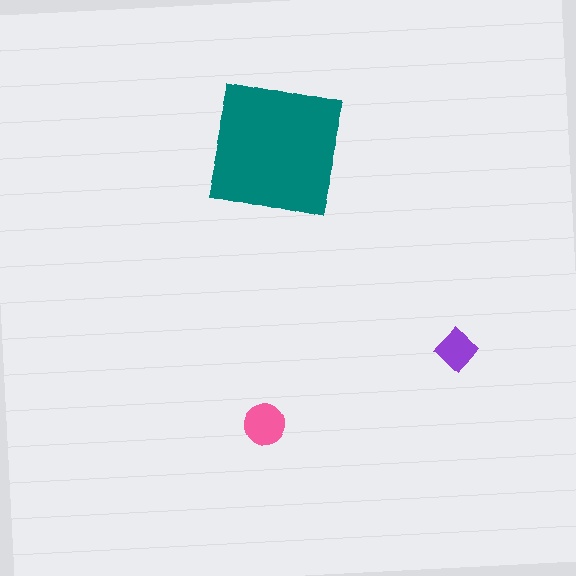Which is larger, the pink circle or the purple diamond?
The pink circle.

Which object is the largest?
The teal square.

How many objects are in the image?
There are 3 objects in the image.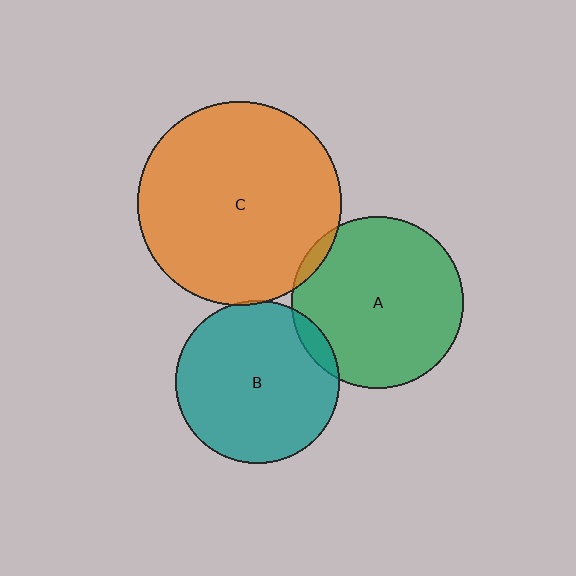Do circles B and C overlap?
Yes.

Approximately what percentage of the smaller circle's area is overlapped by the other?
Approximately 5%.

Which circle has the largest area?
Circle C (orange).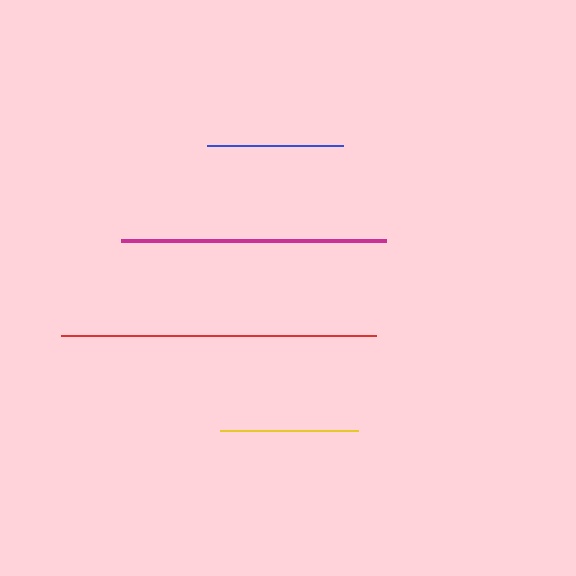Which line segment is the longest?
The red line is the longest at approximately 315 pixels.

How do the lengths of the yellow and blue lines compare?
The yellow and blue lines are approximately the same length.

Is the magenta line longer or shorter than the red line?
The red line is longer than the magenta line.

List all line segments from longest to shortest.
From longest to shortest: red, magenta, yellow, blue.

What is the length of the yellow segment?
The yellow segment is approximately 138 pixels long.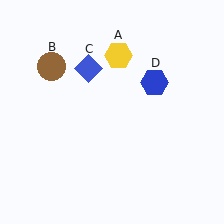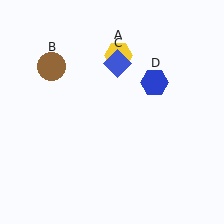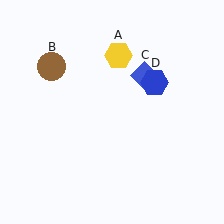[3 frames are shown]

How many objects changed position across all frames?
1 object changed position: blue diamond (object C).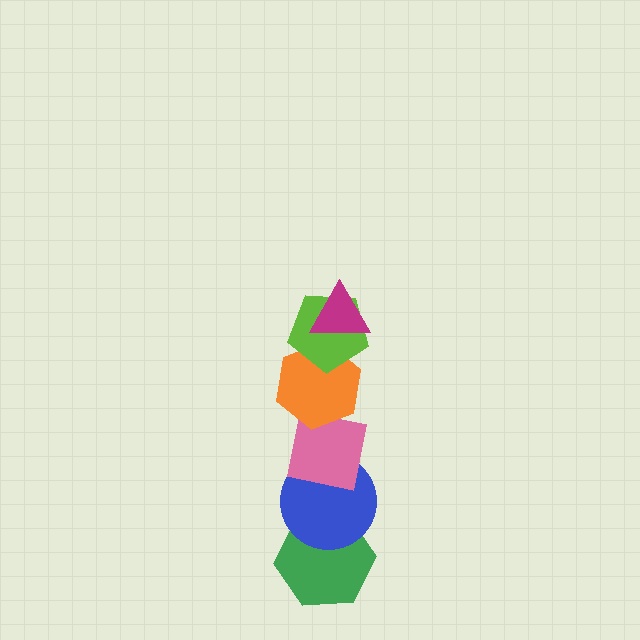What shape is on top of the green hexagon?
The blue circle is on top of the green hexagon.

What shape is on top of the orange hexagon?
The lime pentagon is on top of the orange hexagon.